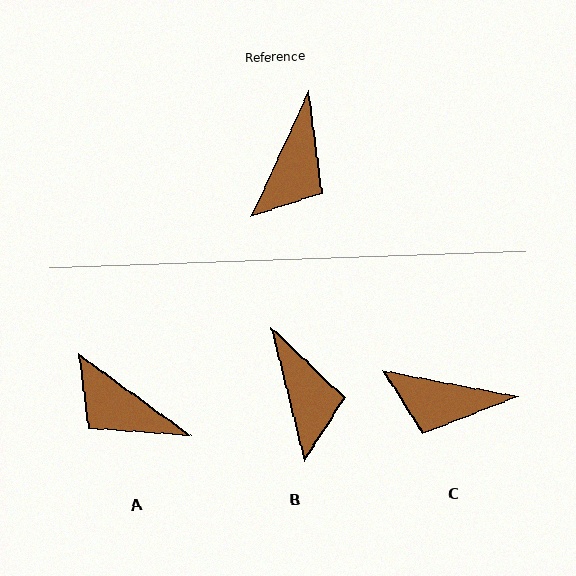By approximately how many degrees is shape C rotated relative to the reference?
Approximately 76 degrees clockwise.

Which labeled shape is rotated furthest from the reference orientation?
A, about 102 degrees away.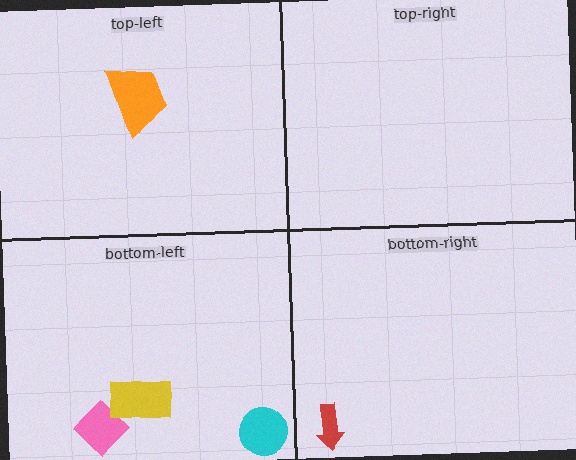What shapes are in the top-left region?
The orange trapezoid.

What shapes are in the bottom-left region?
The pink diamond, the cyan circle, the yellow rectangle.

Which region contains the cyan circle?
The bottom-left region.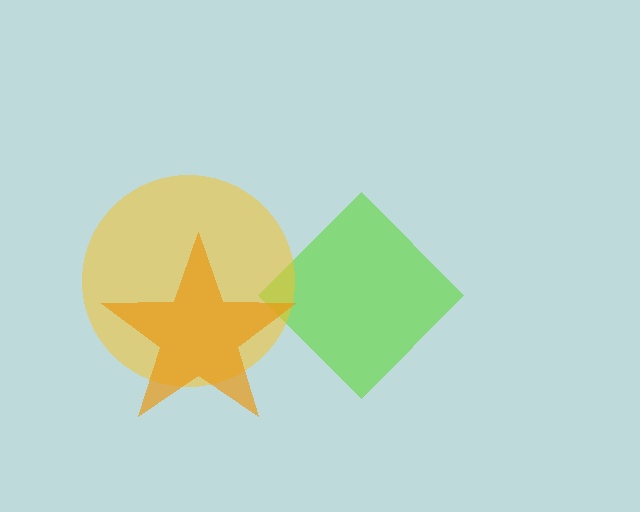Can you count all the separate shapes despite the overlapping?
Yes, there are 3 separate shapes.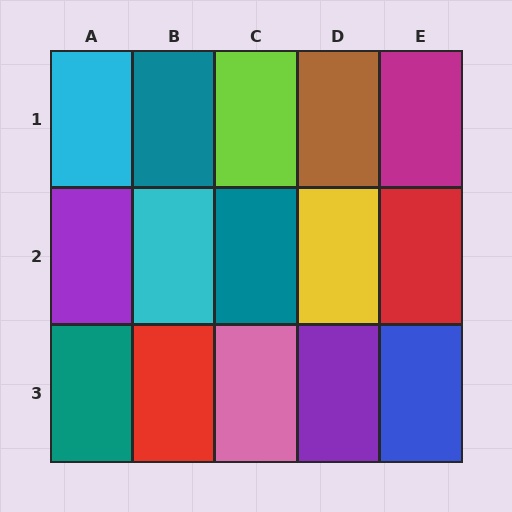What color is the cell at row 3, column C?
Pink.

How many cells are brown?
1 cell is brown.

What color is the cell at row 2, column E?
Red.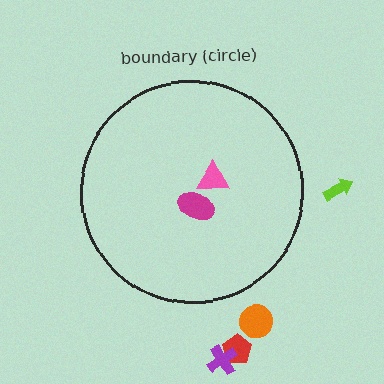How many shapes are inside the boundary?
2 inside, 4 outside.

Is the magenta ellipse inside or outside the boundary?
Inside.